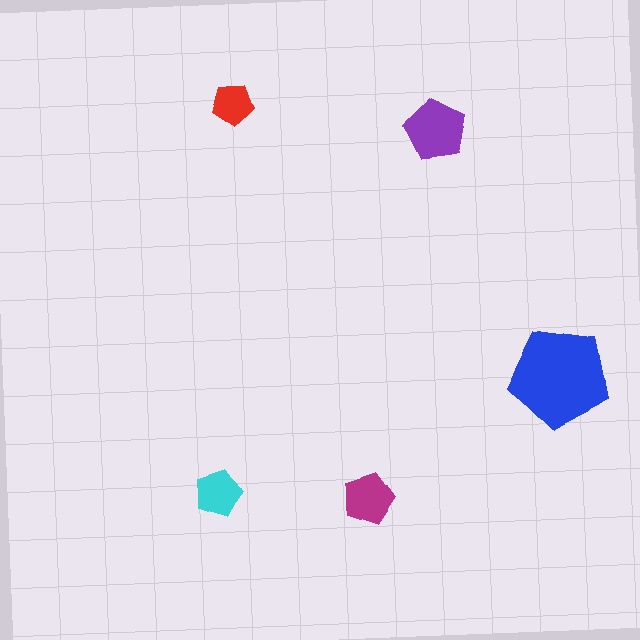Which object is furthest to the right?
The blue pentagon is rightmost.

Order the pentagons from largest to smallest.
the blue one, the purple one, the magenta one, the cyan one, the red one.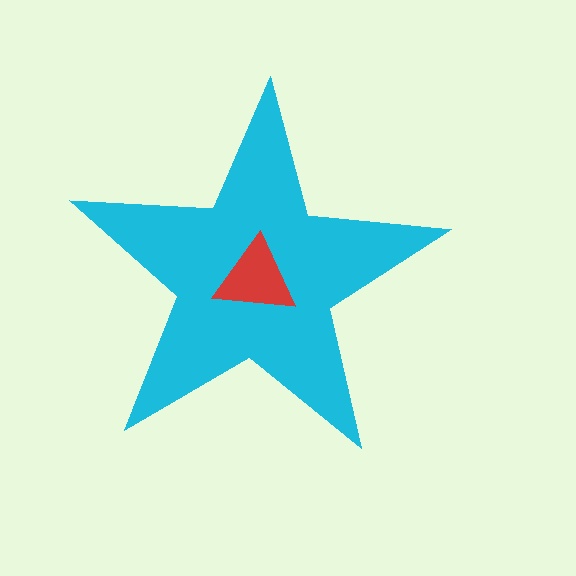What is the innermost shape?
The red triangle.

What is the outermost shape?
The cyan star.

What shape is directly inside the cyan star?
The red triangle.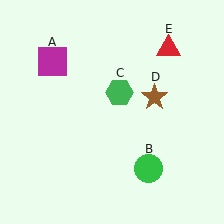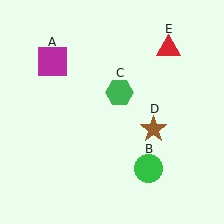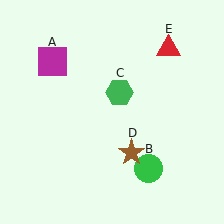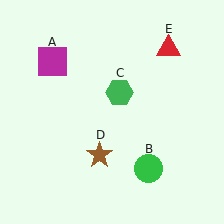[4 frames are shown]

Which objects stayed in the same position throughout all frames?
Magenta square (object A) and green circle (object B) and green hexagon (object C) and red triangle (object E) remained stationary.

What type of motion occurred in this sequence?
The brown star (object D) rotated clockwise around the center of the scene.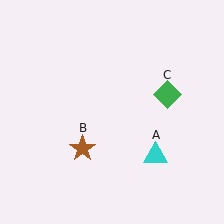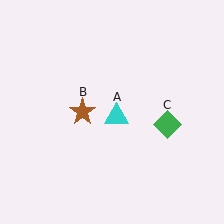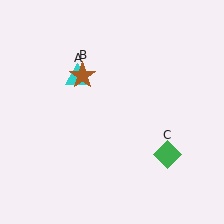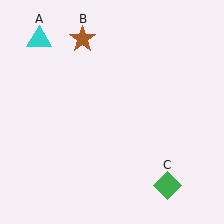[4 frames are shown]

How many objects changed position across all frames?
3 objects changed position: cyan triangle (object A), brown star (object B), green diamond (object C).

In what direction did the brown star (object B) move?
The brown star (object B) moved up.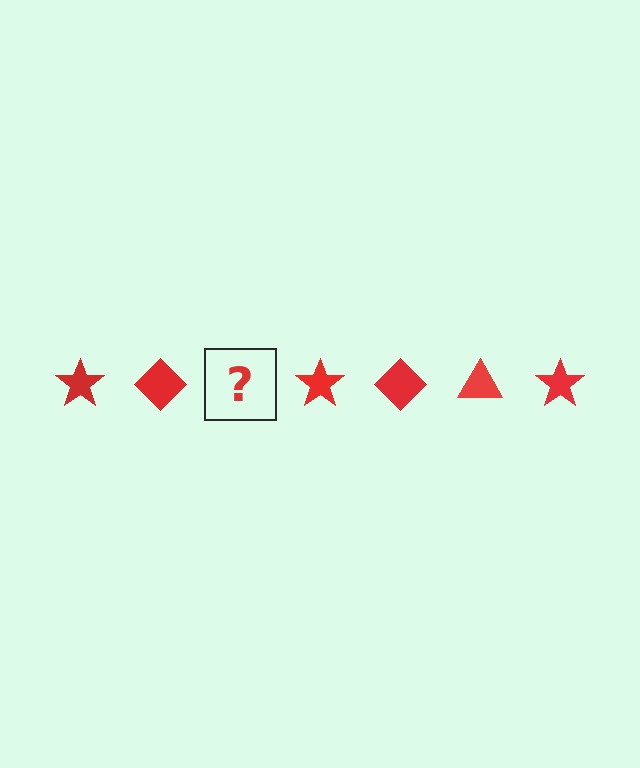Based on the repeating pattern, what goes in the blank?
The blank should be a red triangle.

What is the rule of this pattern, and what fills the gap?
The rule is that the pattern cycles through star, diamond, triangle shapes in red. The gap should be filled with a red triangle.